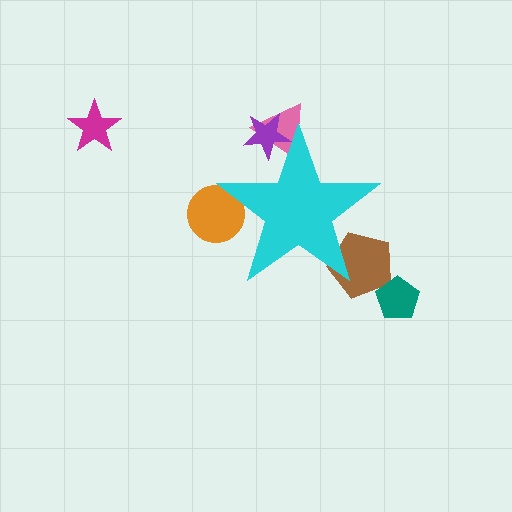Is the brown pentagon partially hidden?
Yes, the brown pentagon is partially hidden behind the cyan star.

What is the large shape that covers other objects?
A cyan star.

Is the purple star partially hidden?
Yes, the purple star is partially hidden behind the cyan star.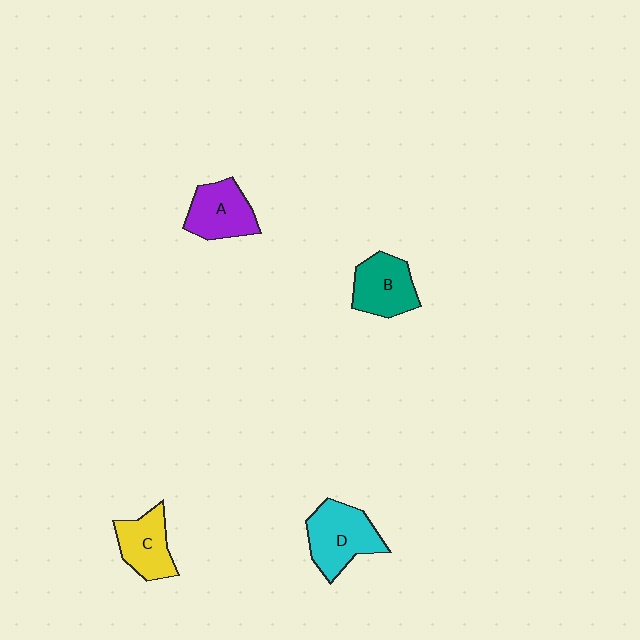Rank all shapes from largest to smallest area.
From largest to smallest: D (cyan), B (teal), A (purple), C (yellow).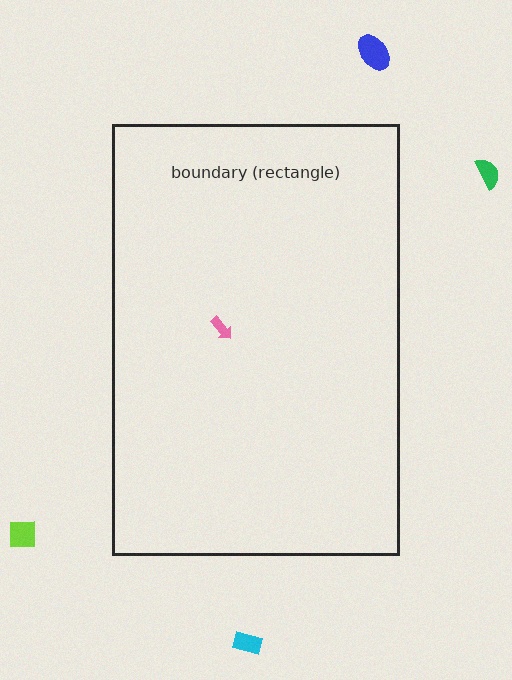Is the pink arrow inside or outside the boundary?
Inside.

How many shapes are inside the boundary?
1 inside, 4 outside.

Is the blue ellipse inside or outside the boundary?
Outside.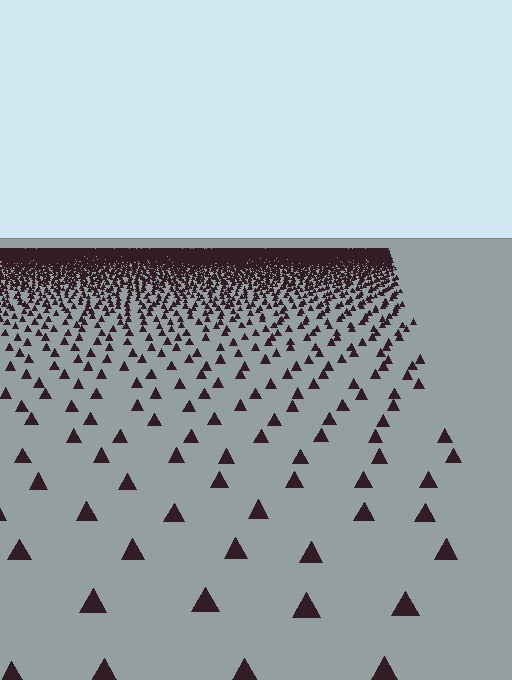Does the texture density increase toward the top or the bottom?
Density increases toward the top.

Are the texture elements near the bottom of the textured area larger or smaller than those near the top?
Larger. Near the bottom, elements are closer to the viewer and appear at a bigger on-screen size.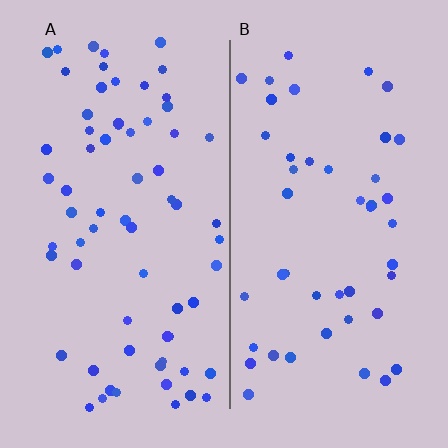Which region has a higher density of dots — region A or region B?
A (the left).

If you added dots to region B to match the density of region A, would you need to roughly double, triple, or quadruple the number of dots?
Approximately double.